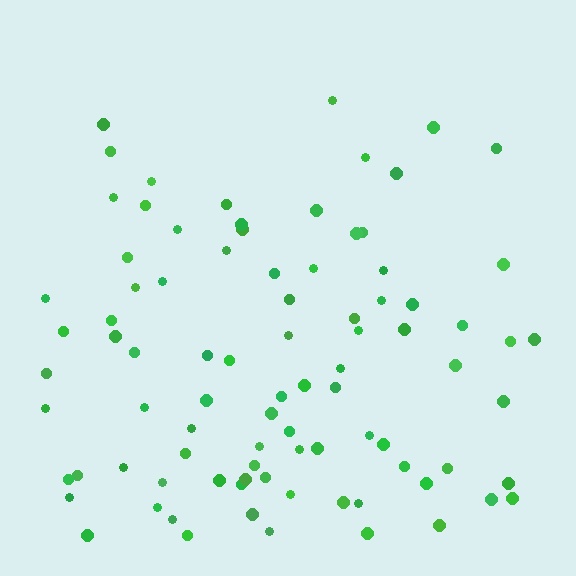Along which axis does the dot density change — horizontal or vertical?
Vertical.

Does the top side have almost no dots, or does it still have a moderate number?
Still a moderate number, just noticeably fewer than the bottom.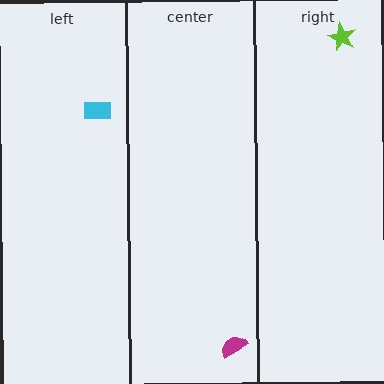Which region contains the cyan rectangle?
The left region.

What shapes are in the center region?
The magenta semicircle.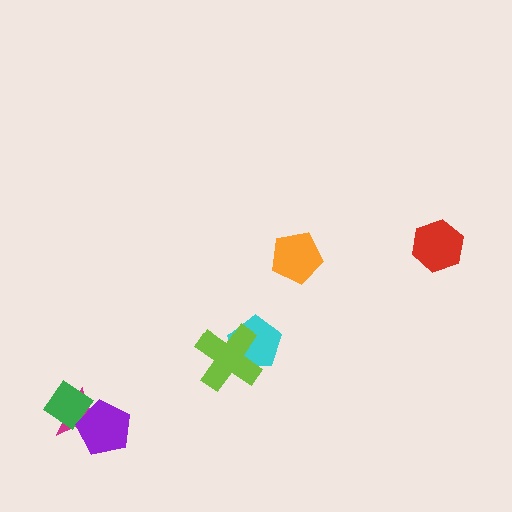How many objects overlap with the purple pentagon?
2 objects overlap with the purple pentagon.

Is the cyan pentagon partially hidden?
Yes, it is partially covered by another shape.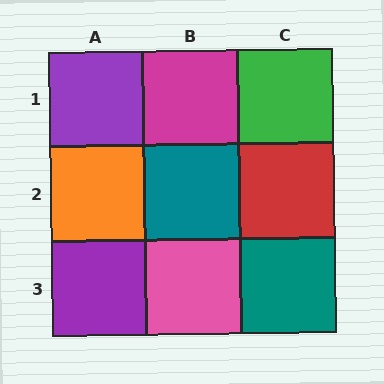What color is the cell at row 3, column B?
Pink.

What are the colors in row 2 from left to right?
Orange, teal, red.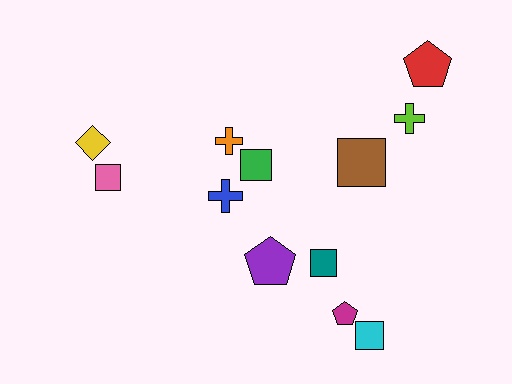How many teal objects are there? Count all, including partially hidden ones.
There is 1 teal object.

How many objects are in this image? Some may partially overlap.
There are 12 objects.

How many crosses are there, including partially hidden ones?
There are 3 crosses.